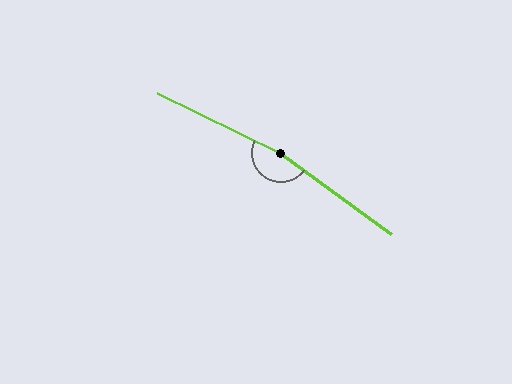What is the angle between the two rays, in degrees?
Approximately 169 degrees.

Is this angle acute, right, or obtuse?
It is obtuse.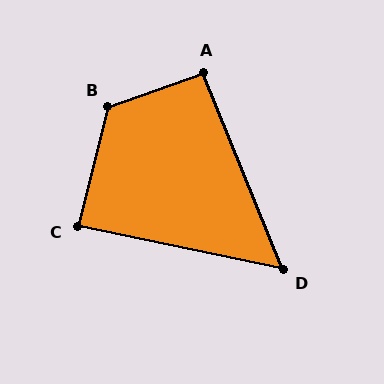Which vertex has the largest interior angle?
B, at approximately 124 degrees.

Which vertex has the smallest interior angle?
D, at approximately 56 degrees.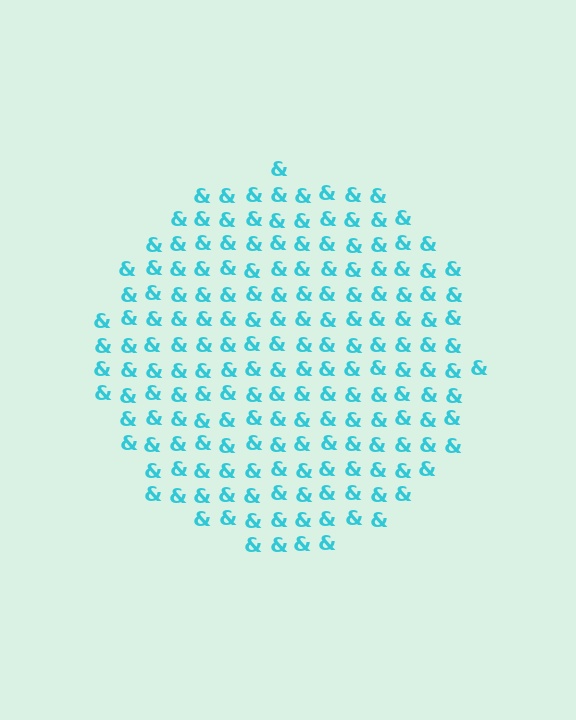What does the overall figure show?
The overall figure shows a circle.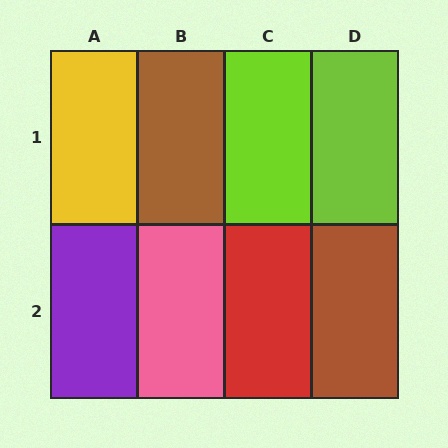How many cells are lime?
2 cells are lime.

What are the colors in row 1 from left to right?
Yellow, brown, lime, lime.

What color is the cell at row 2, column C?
Red.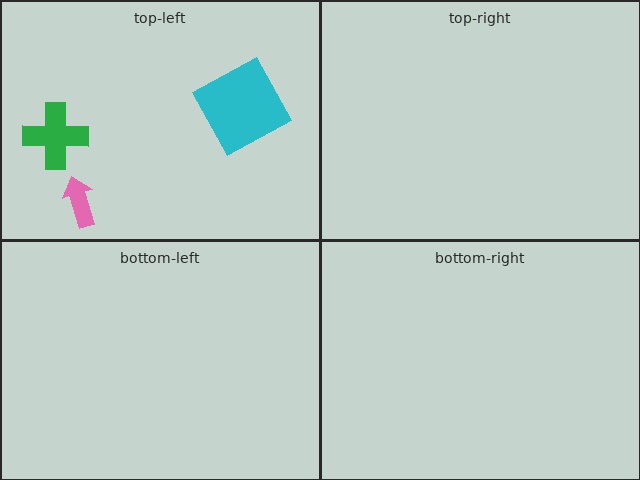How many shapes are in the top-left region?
3.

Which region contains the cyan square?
The top-left region.